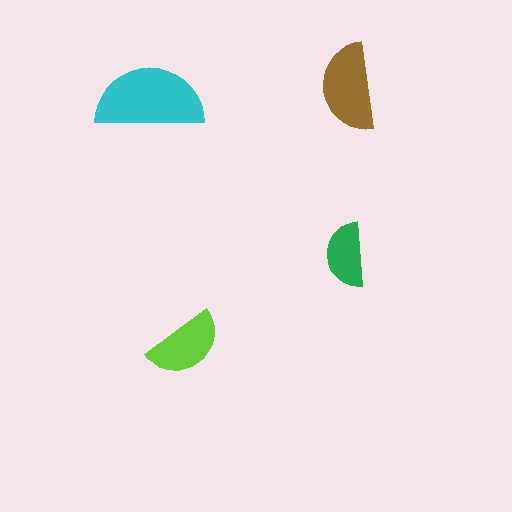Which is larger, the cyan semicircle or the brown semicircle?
The cyan one.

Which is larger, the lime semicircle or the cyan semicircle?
The cyan one.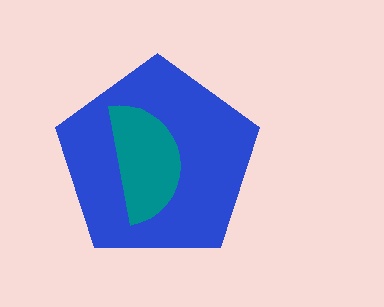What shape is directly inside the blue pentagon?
The teal semicircle.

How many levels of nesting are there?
2.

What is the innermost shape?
The teal semicircle.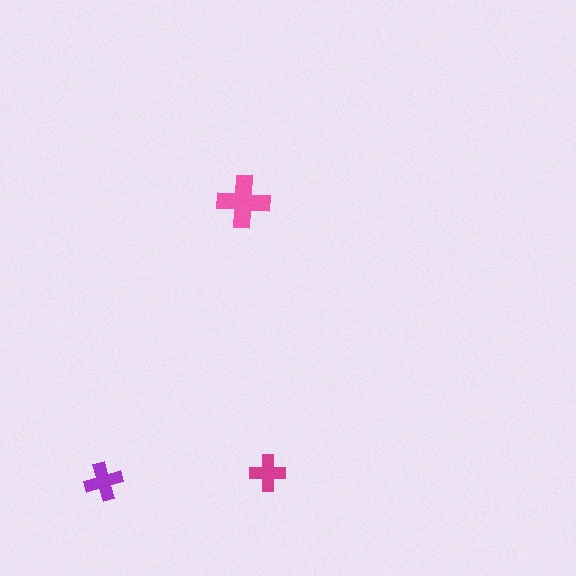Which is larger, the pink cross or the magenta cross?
The pink one.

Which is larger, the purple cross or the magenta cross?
The purple one.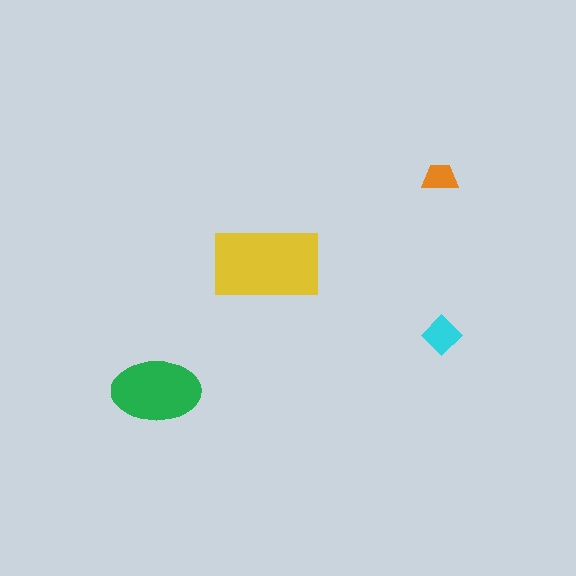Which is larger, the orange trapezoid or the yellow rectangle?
The yellow rectangle.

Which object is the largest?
The yellow rectangle.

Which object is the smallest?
The orange trapezoid.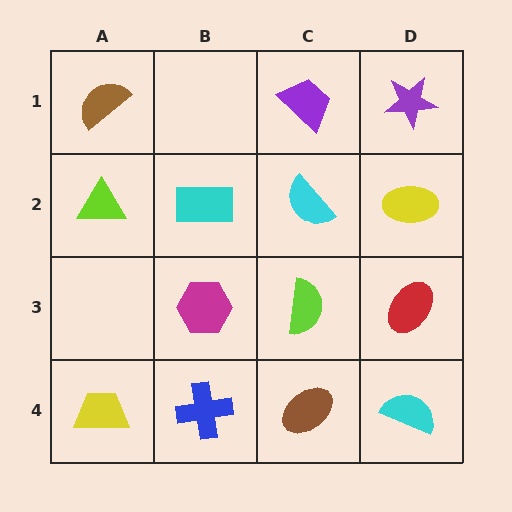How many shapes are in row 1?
3 shapes.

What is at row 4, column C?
A brown ellipse.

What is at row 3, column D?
A red ellipse.